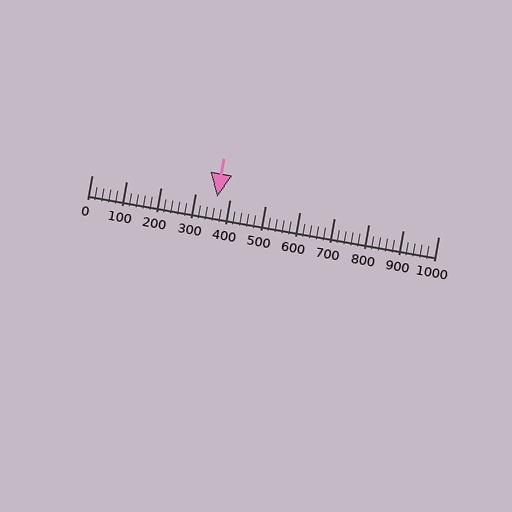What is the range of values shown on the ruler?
The ruler shows values from 0 to 1000.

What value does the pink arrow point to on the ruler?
The pink arrow points to approximately 362.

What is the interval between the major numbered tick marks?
The major tick marks are spaced 100 units apart.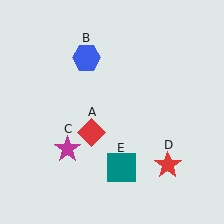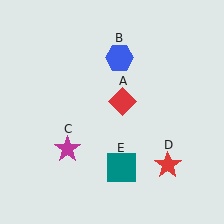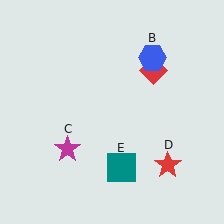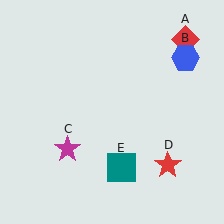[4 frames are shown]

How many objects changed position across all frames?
2 objects changed position: red diamond (object A), blue hexagon (object B).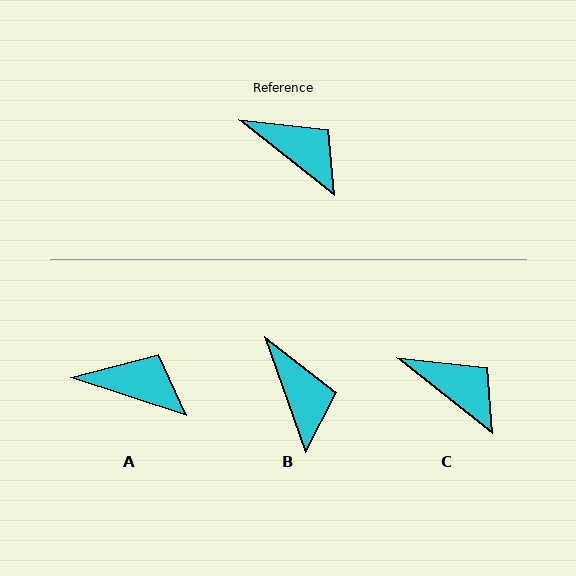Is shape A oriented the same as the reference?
No, it is off by about 20 degrees.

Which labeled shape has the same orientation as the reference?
C.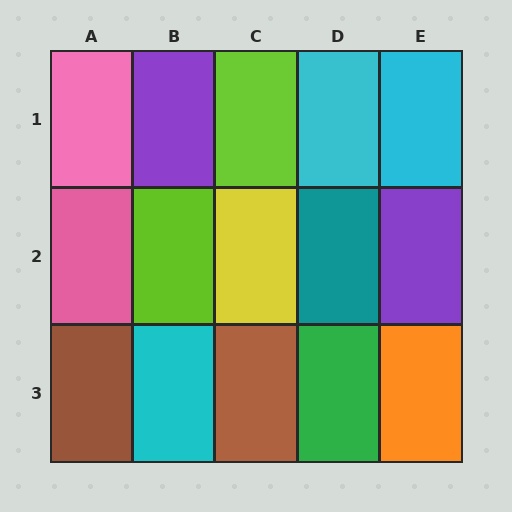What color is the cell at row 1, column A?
Pink.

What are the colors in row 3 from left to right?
Brown, cyan, brown, green, orange.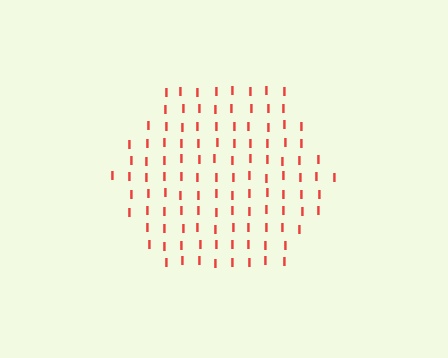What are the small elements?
The small elements are letter I's.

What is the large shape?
The large shape is a hexagon.